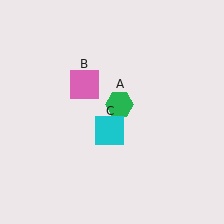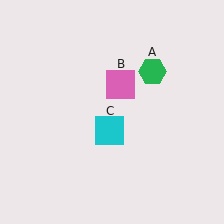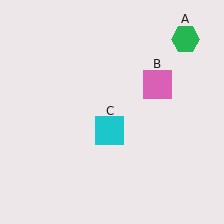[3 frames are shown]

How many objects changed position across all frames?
2 objects changed position: green hexagon (object A), pink square (object B).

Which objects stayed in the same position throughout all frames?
Cyan square (object C) remained stationary.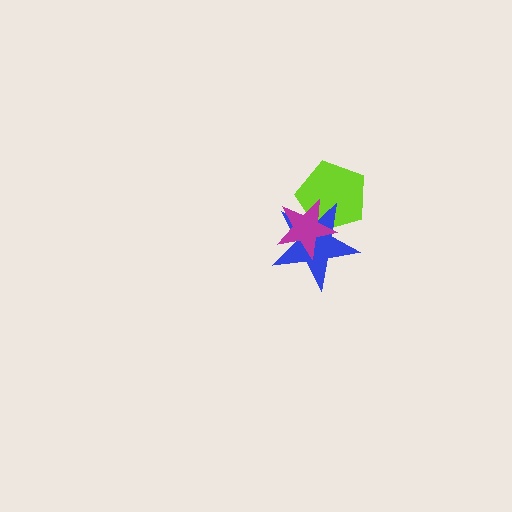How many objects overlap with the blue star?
2 objects overlap with the blue star.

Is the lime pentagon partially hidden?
Yes, it is partially covered by another shape.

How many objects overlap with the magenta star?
2 objects overlap with the magenta star.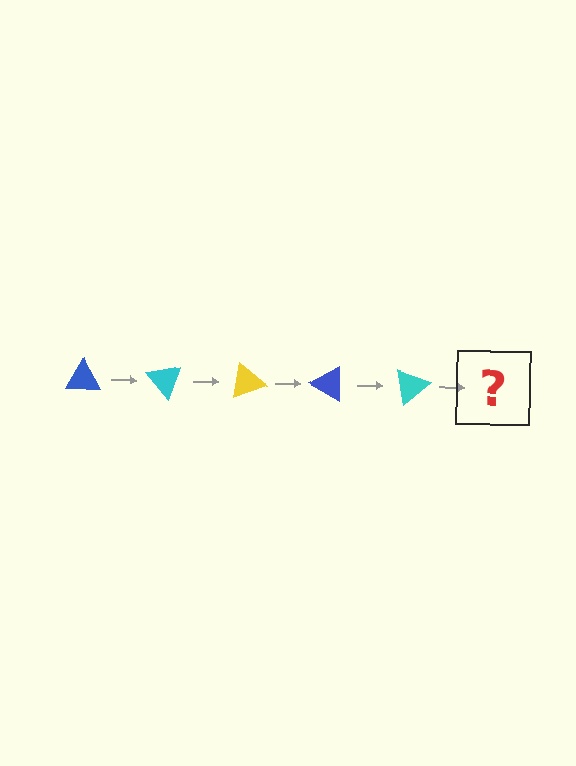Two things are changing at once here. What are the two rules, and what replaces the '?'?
The two rules are that it rotates 50 degrees each step and the color cycles through blue, cyan, and yellow. The '?' should be a yellow triangle, rotated 250 degrees from the start.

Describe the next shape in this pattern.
It should be a yellow triangle, rotated 250 degrees from the start.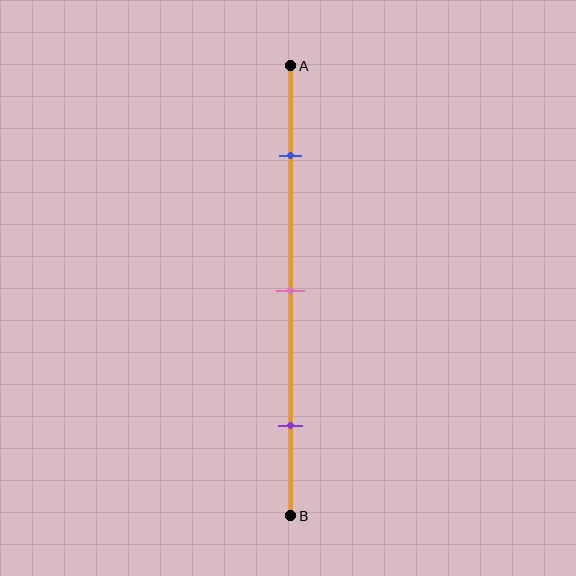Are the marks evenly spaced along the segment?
Yes, the marks are approximately evenly spaced.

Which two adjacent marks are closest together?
The blue and pink marks are the closest adjacent pair.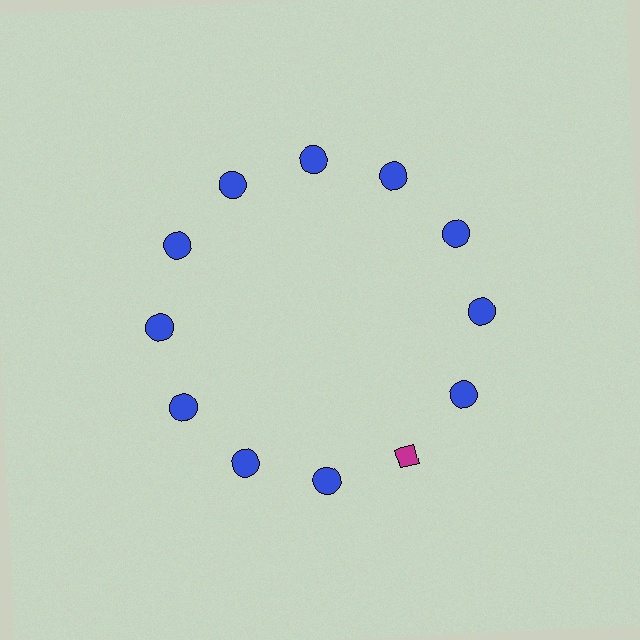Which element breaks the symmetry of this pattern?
The magenta diamond at roughly the 5 o'clock position breaks the symmetry. All other shapes are blue circles.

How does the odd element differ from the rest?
It differs in both color (magenta instead of blue) and shape (diamond instead of circle).